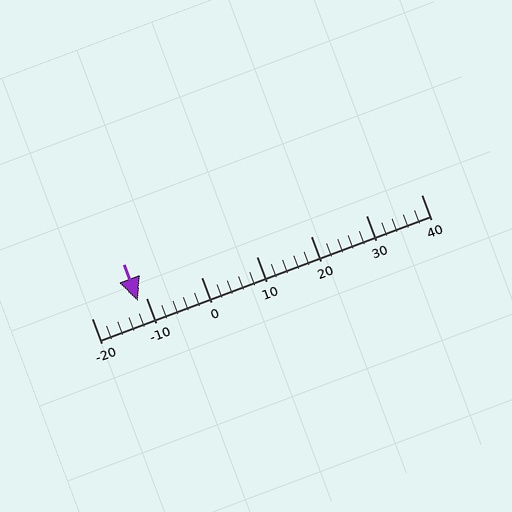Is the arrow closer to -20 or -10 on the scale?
The arrow is closer to -10.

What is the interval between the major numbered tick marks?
The major tick marks are spaced 10 units apart.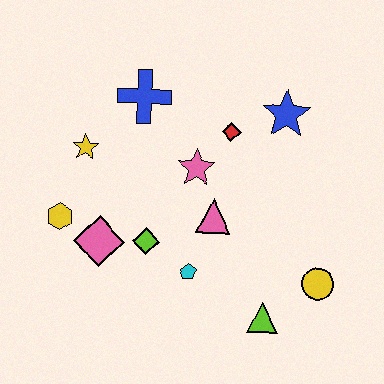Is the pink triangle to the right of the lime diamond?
Yes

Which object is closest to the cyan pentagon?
The lime diamond is closest to the cyan pentagon.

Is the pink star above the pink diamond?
Yes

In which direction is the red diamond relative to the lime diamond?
The red diamond is above the lime diamond.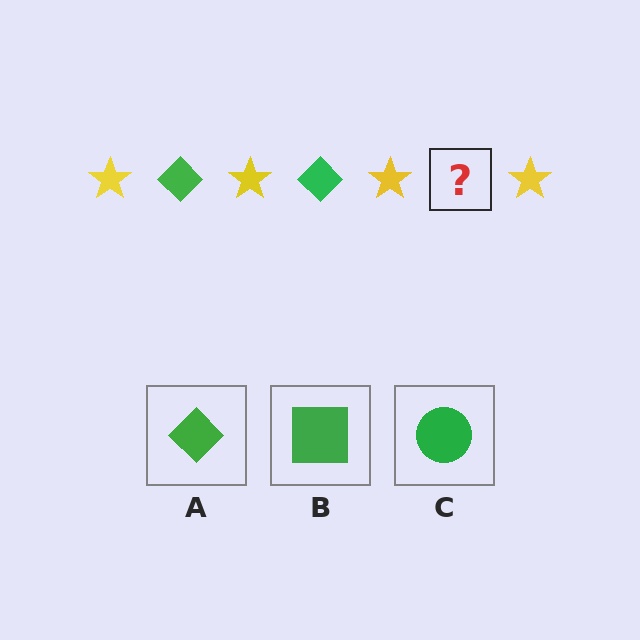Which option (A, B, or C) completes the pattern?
A.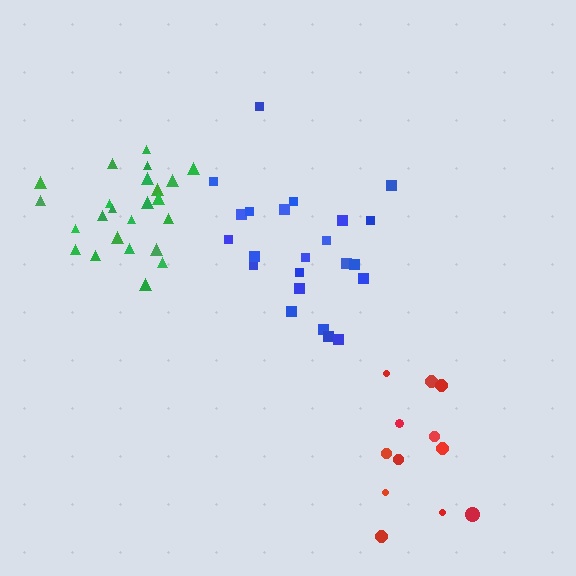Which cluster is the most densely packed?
Green.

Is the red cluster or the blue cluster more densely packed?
Blue.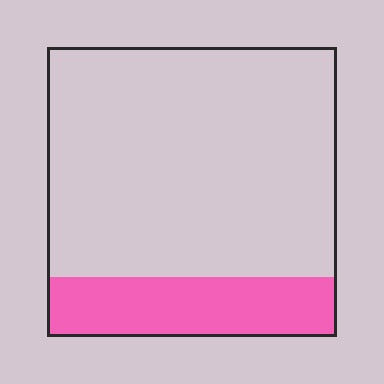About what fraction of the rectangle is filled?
About one fifth (1/5).